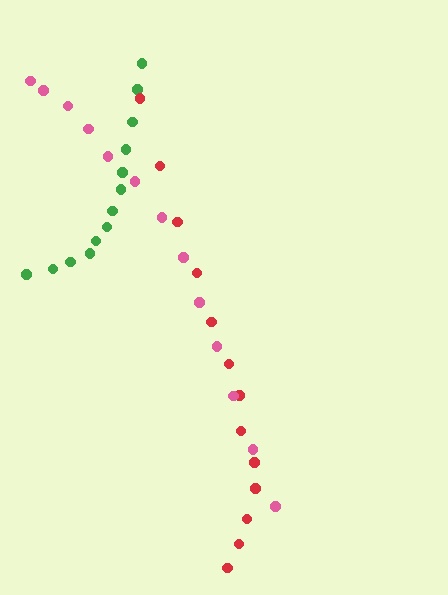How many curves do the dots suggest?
There are 3 distinct paths.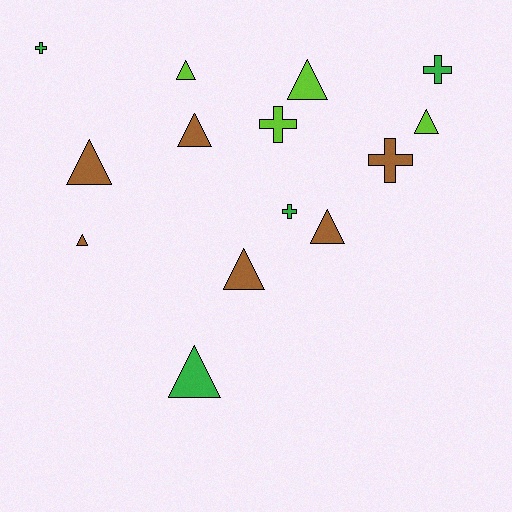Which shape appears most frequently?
Triangle, with 9 objects.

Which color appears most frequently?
Brown, with 6 objects.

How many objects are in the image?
There are 14 objects.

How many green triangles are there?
There is 1 green triangle.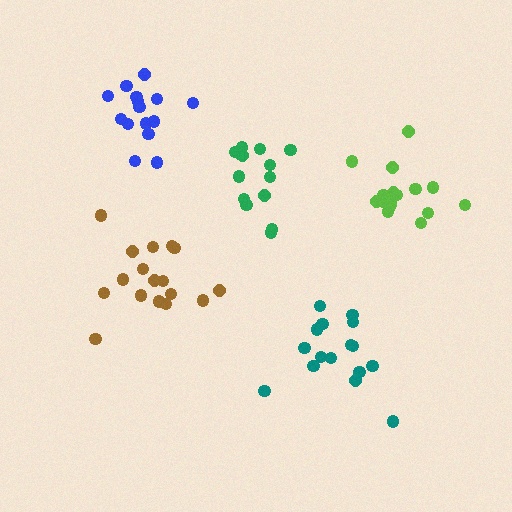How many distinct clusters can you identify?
There are 5 distinct clusters.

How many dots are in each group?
Group 1: 15 dots, Group 2: 14 dots, Group 3: 17 dots, Group 4: 16 dots, Group 5: 17 dots (79 total).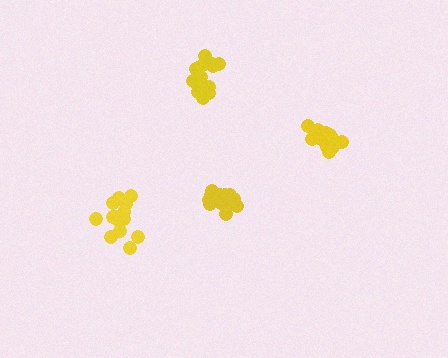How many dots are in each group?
Group 1: 14 dots, Group 2: 19 dots, Group 3: 15 dots, Group 4: 16 dots (64 total).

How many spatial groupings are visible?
There are 4 spatial groupings.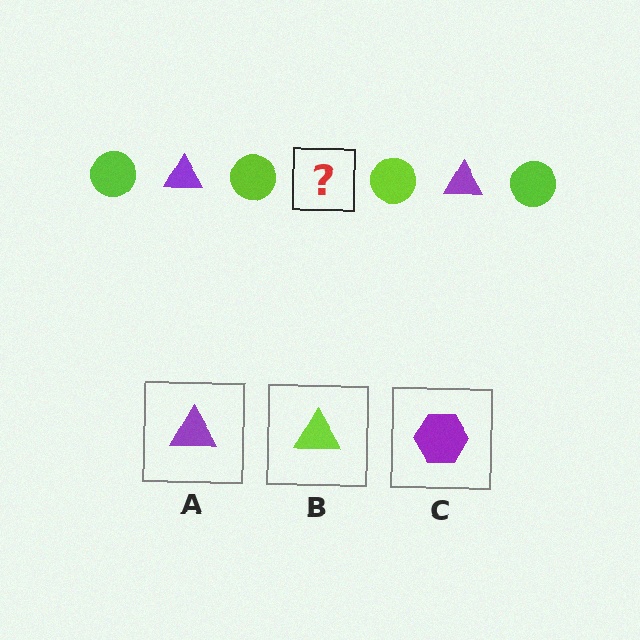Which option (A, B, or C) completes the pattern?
A.